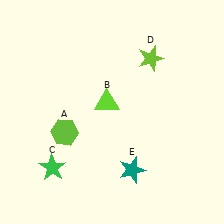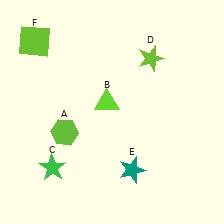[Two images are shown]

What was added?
A lime square (F) was added in Image 2.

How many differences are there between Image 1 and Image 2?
There is 1 difference between the two images.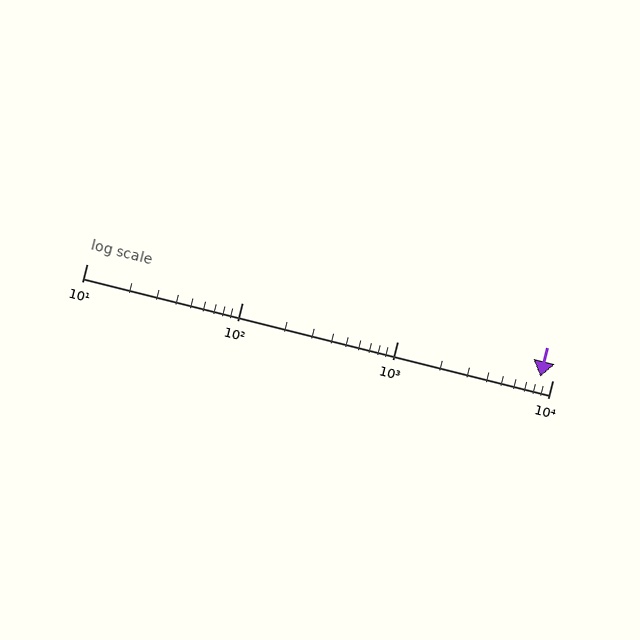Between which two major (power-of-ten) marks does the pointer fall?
The pointer is between 1000 and 10000.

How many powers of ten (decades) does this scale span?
The scale spans 3 decades, from 10 to 10000.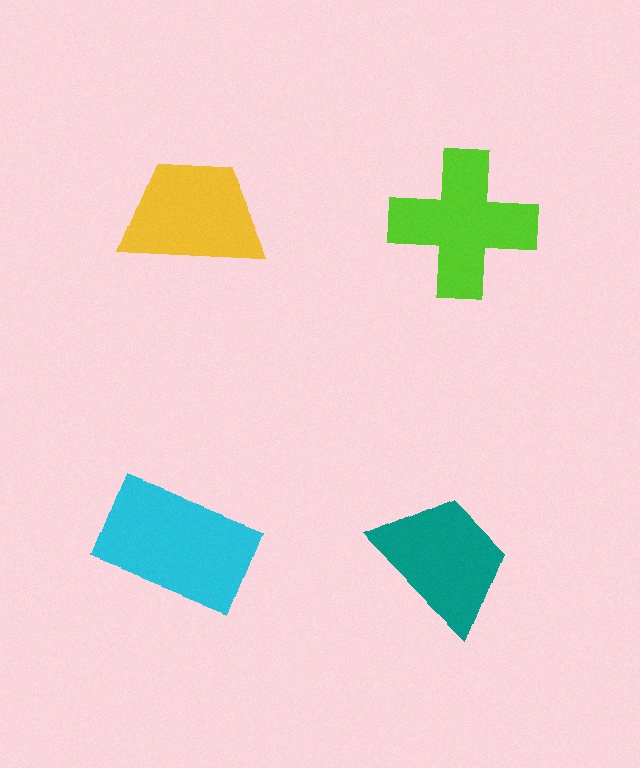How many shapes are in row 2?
2 shapes.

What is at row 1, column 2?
A lime cross.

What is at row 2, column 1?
A cyan rectangle.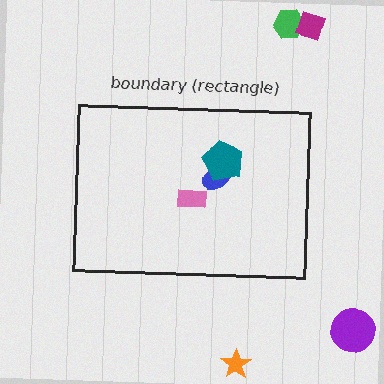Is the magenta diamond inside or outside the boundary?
Outside.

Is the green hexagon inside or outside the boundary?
Outside.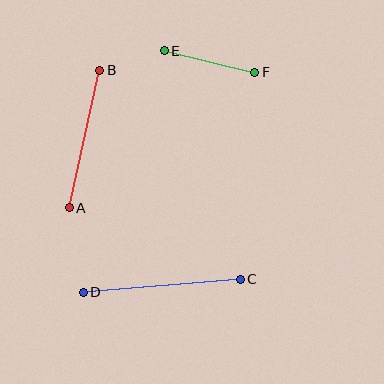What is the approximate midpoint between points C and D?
The midpoint is at approximately (162, 286) pixels.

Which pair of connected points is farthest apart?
Points C and D are farthest apart.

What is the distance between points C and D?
The distance is approximately 157 pixels.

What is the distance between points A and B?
The distance is approximately 140 pixels.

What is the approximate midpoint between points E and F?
The midpoint is at approximately (210, 62) pixels.